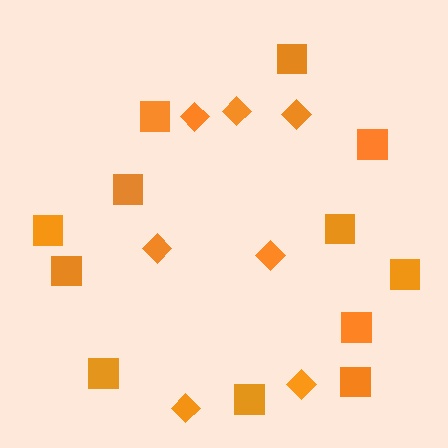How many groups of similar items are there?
There are 2 groups: one group of squares (12) and one group of diamonds (7).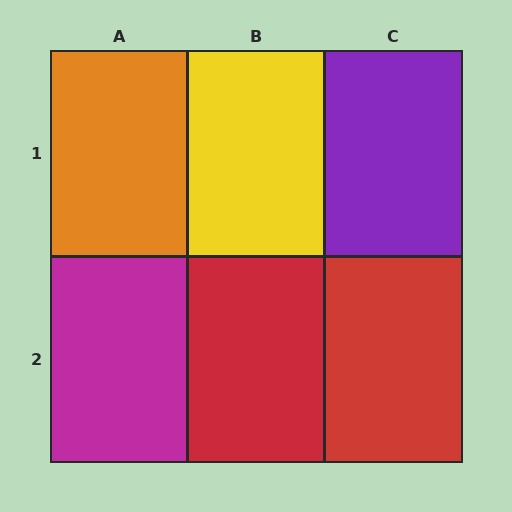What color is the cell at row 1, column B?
Yellow.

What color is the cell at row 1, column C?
Purple.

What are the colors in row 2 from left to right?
Magenta, red, red.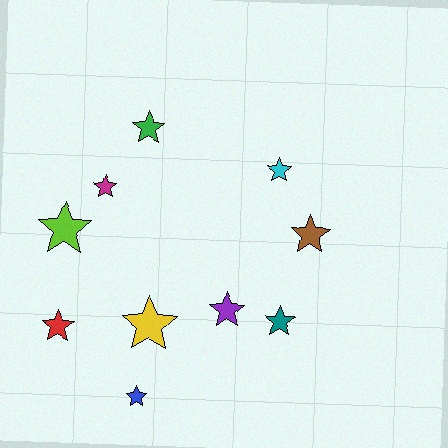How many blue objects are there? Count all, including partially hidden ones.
There is 1 blue object.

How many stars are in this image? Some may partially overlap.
There are 10 stars.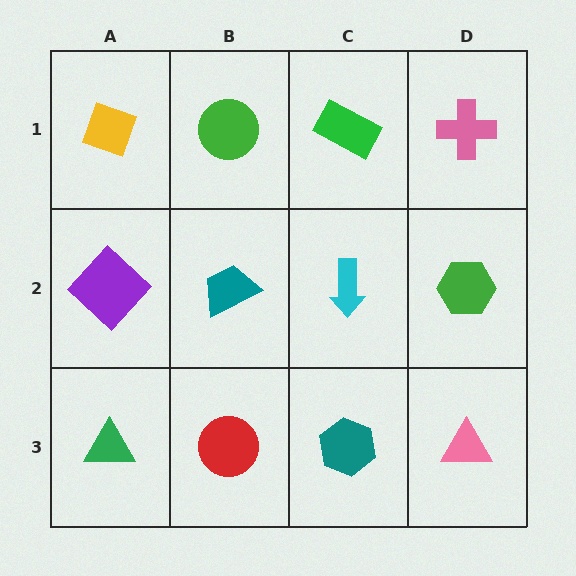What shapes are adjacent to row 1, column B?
A teal trapezoid (row 2, column B), a yellow diamond (row 1, column A), a green rectangle (row 1, column C).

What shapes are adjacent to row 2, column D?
A pink cross (row 1, column D), a pink triangle (row 3, column D), a cyan arrow (row 2, column C).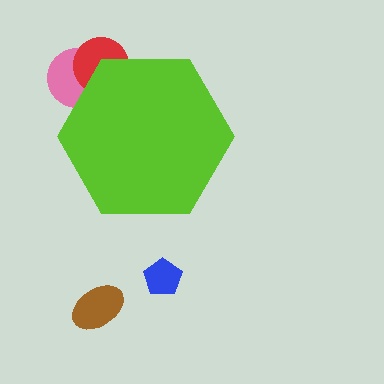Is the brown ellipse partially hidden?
No, the brown ellipse is fully visible.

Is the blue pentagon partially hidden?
No, the blue pentagon is fully visible.